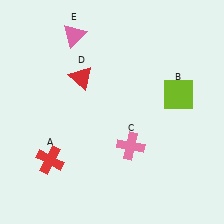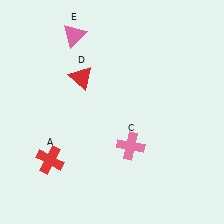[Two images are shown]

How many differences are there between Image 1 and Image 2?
There is 1 difference between the two images.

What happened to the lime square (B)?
The lime square (B) was removed in Image 2. It was in the top-right area of Image 1.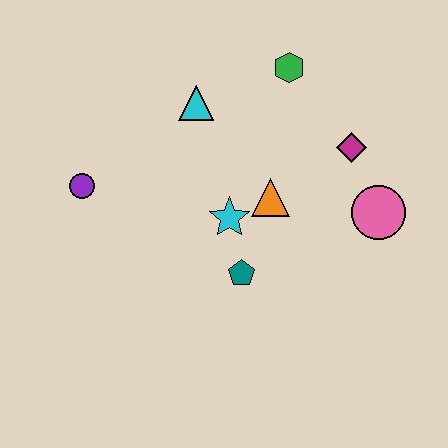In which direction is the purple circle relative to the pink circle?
The purple circle is to the left of the pink circle.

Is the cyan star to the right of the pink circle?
No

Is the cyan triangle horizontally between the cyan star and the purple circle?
Yes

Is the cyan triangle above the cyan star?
Yes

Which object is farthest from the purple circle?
The pink circle is farthest from the purple circle.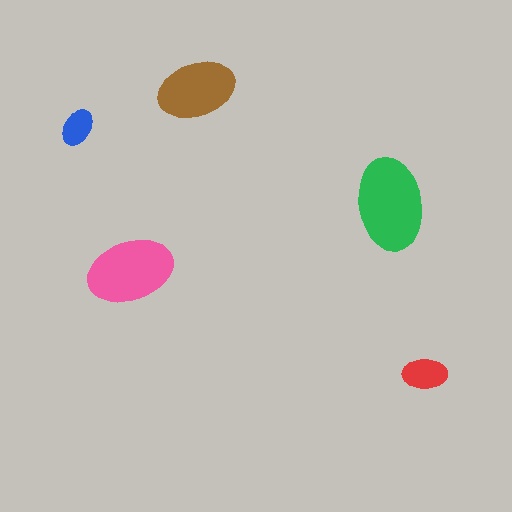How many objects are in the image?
There are 5 objects in the image.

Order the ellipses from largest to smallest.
the green one, the pink one, the brown one, the red one, the blue one.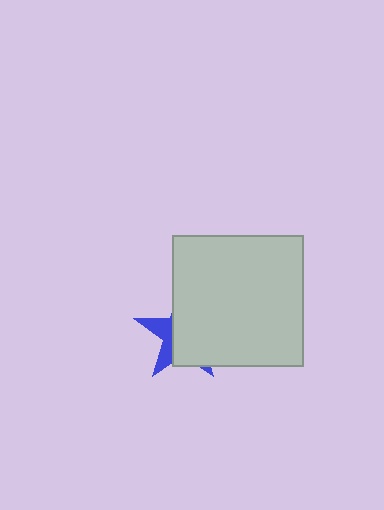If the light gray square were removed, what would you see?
You would see the complete blue star.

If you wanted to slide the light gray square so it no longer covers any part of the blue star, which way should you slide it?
Slide it right — that is the most direct way to separate the two shapes.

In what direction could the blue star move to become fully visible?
The blue star could move left. That would shift it out from behind the light gray square entirely.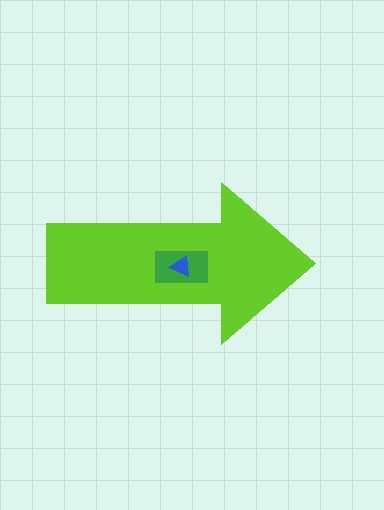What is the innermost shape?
The blue triangle.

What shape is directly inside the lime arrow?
The green rectangle.